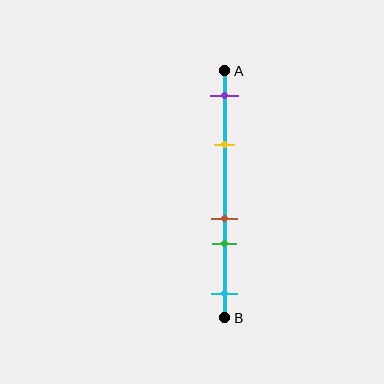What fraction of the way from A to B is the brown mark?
The brown mark is approximately 60% (0.6) of the way from A to B.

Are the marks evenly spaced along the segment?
No, the marks are not evenly spaced.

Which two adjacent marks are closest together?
The brown and green marks are the closest adjacent pair.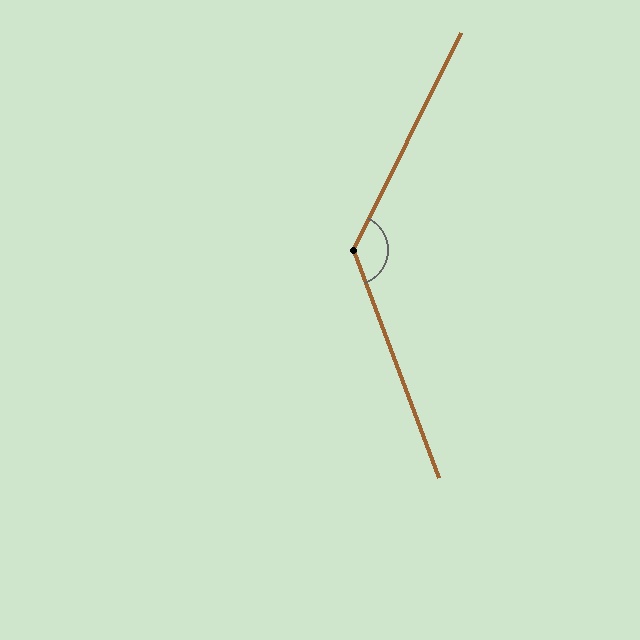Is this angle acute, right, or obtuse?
It is obtuse.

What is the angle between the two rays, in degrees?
Approximately 133 degrees.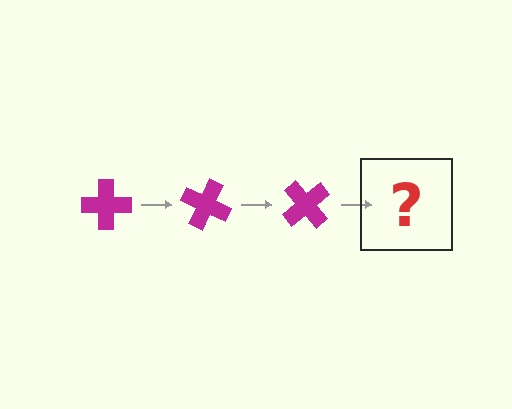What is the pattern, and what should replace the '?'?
The pattern is that the cross rotates 25 degrees each step. The '?' should be a magenta cross rotated 75 degrees.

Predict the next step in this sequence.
The next step is a magenta cross rotated 75 degrees.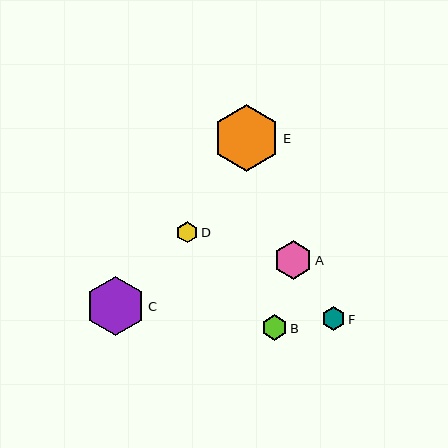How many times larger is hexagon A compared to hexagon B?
Hexagon A is approximately 1.5 times the size of hexagon B.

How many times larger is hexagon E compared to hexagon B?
Hexagon E is approximately 2.6 times the size of hexagon B.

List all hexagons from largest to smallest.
From largest to smallest: E, C, A, B, F, D.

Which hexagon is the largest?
Hexagon E is the largest with a size of approximately 67 pixels.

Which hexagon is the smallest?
Hexagon D is the smallest with a size of approximately 21 pixels.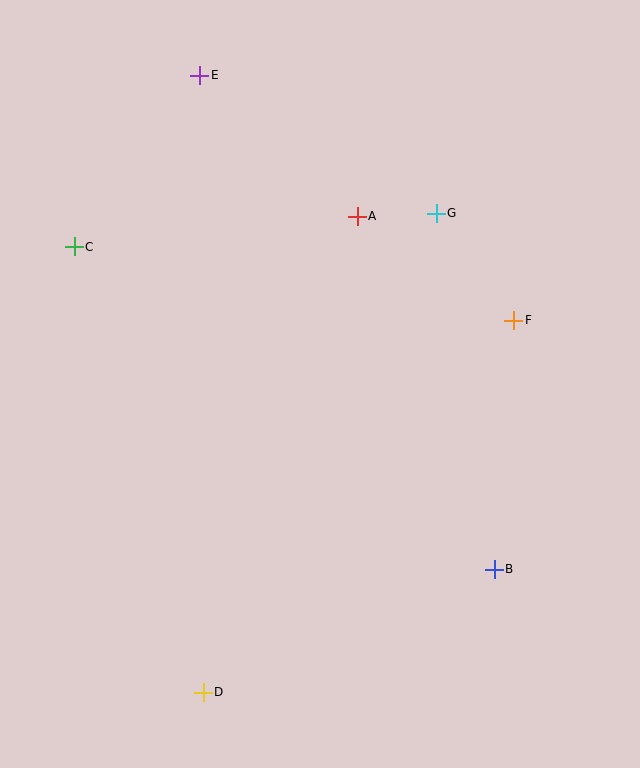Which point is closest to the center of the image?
Point A at (357, 216) is closest to the center.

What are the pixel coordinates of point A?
Point A is at (357, 216).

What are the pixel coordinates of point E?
Point E is at (200, 75).